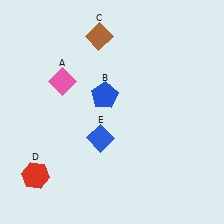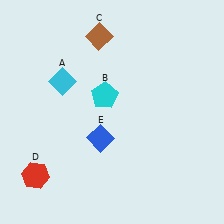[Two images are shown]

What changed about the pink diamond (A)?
In Image 1, A is pink. In Image 2, it changed to cyan.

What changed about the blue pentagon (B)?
In Image 1, B is blue. In Image 2, it changed to cyan.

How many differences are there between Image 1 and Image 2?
There are 2 differences between the two images.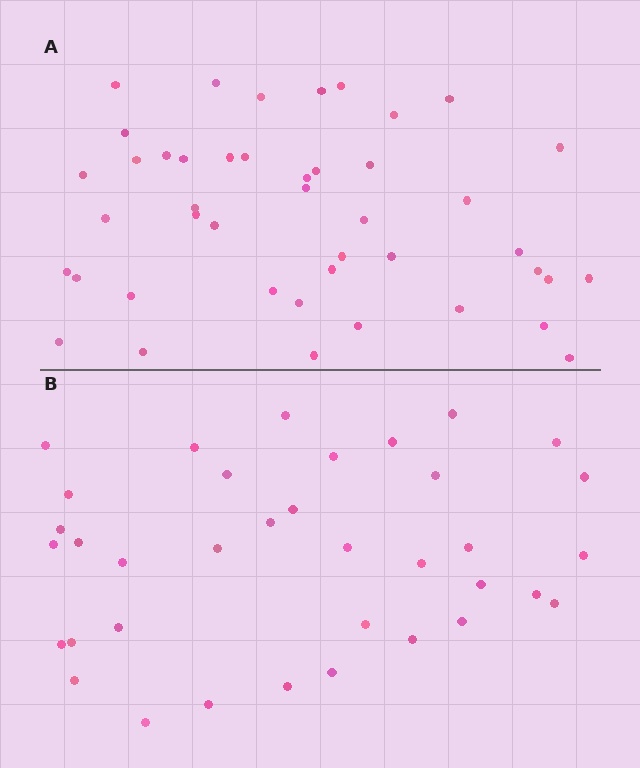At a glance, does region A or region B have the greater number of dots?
Region A (the top region) has more dots.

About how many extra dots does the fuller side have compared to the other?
Region A has roughly 8 or so more dots than region B.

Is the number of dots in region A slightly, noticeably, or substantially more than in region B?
Region A has only slightly more — the two regions are fairly close. The ratio is roughly 1.2 to 1.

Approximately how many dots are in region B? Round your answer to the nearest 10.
About 40 dots. (The exact count is 36, which rounds to 40.)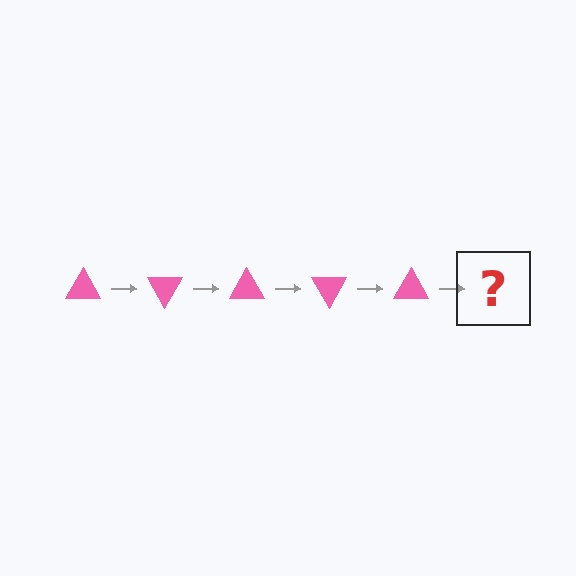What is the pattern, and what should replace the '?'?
The pattern is that the triangle rotates 60 degrees each step. The '?' should be a pink triangle rotated 300 degrees.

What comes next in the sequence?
The next element should be a pink triangle rotated 300 degrees.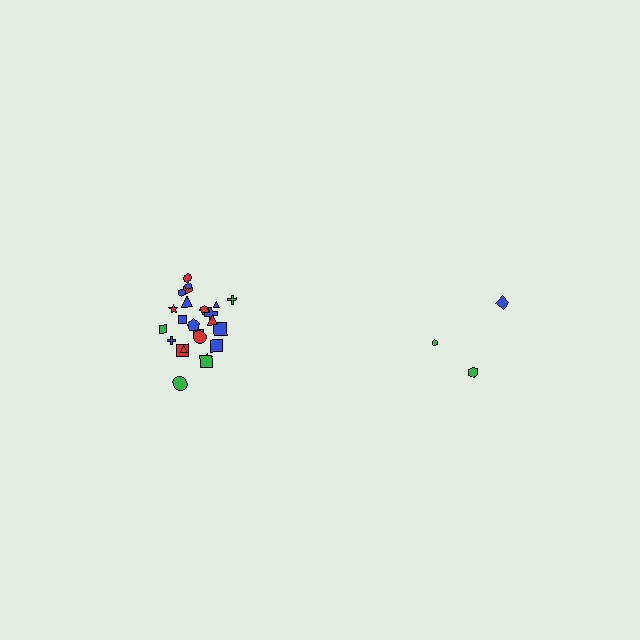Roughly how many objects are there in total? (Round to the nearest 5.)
Roughly 30 objects in total.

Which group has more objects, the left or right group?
The left group.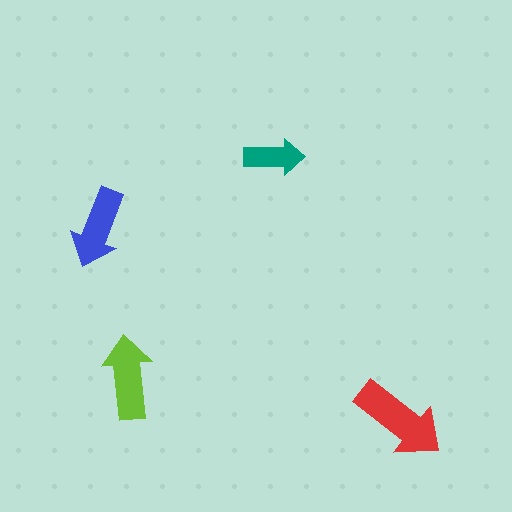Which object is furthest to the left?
The blue arrow is leftmost.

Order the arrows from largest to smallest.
the red one, the lime one, the blue one, the teal one.